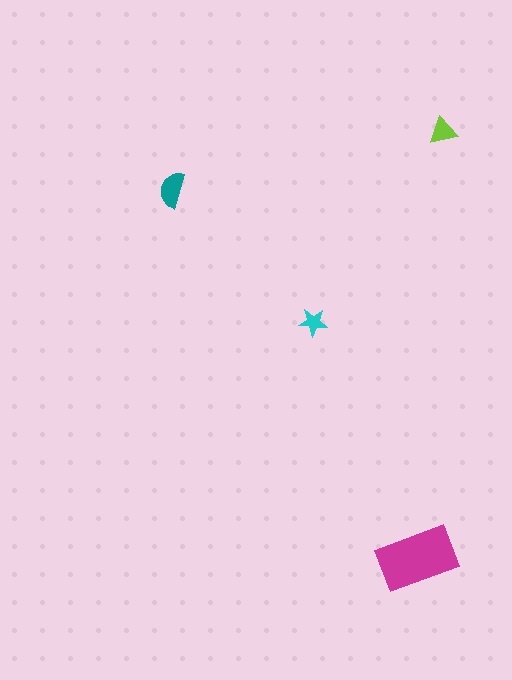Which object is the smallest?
The cyan star.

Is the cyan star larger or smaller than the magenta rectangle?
Smaller.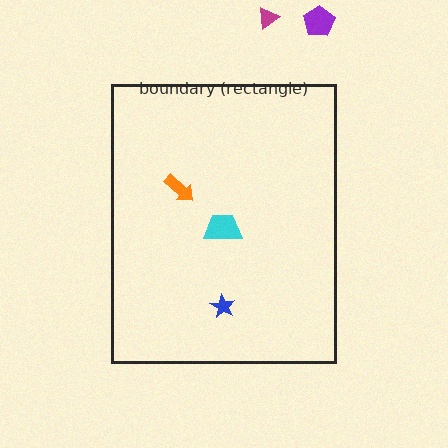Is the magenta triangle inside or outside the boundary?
Outside.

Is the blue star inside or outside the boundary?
Inside.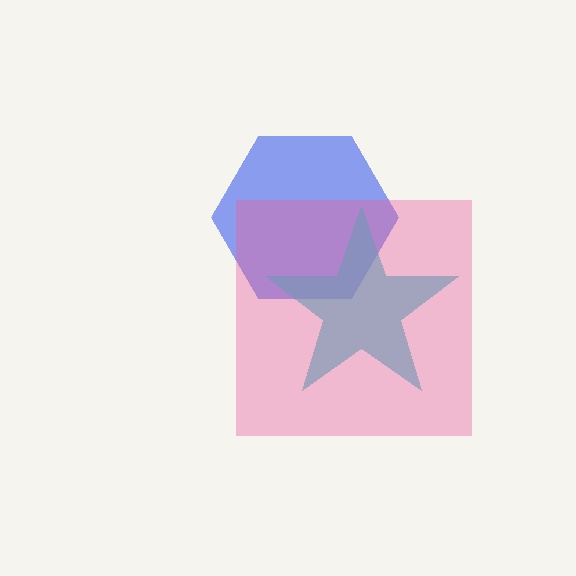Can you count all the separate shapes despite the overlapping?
Yes, there are 3 separate shapes.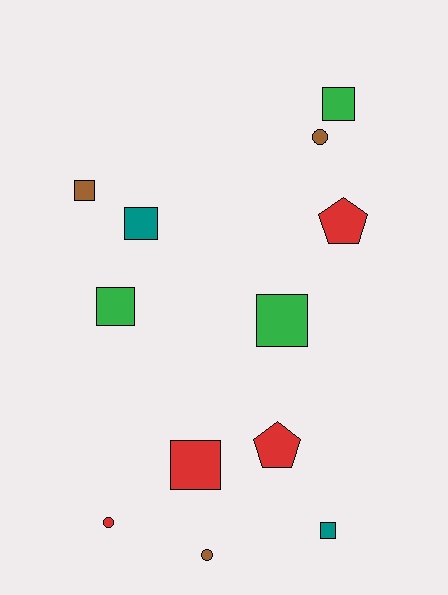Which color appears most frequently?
Red, with 4 objects.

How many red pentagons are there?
There are 2 red pentagons.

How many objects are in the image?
There are 12 objects.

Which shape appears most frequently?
Square, with 7 objects.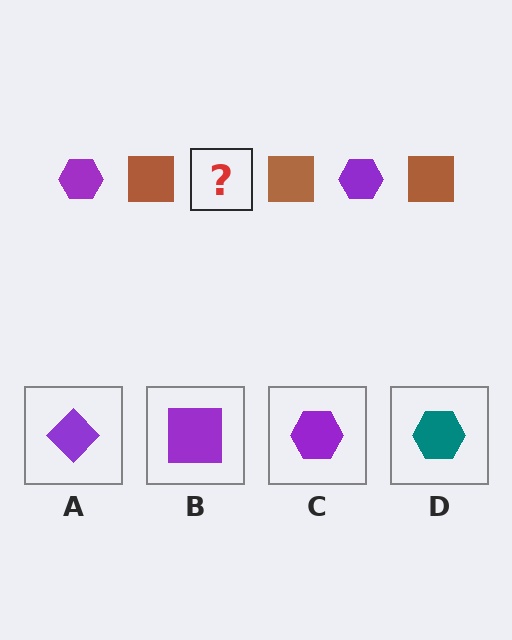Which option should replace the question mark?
Option C.